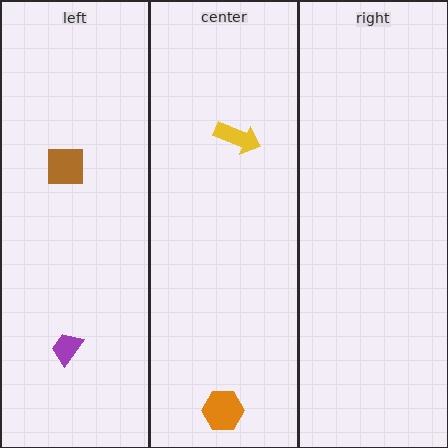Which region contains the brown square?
The left region.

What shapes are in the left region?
The brown square, the purple trapezoid.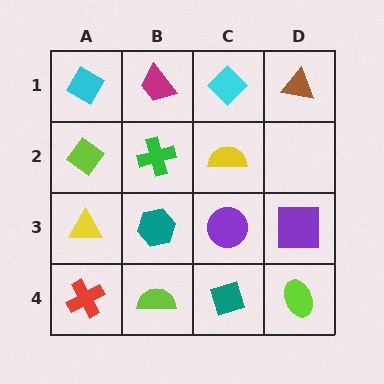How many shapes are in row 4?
4 shapes.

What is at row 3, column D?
A purple square.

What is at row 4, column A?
A red cross.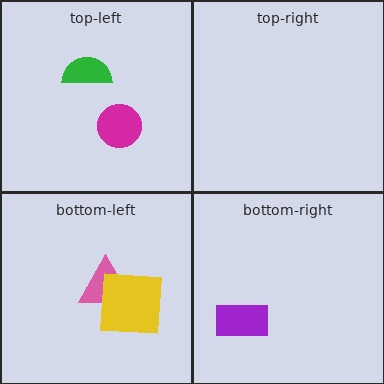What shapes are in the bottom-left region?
The pink triangle, the yellow square.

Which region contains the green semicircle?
The top-left region.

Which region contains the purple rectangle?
The bottom-right region.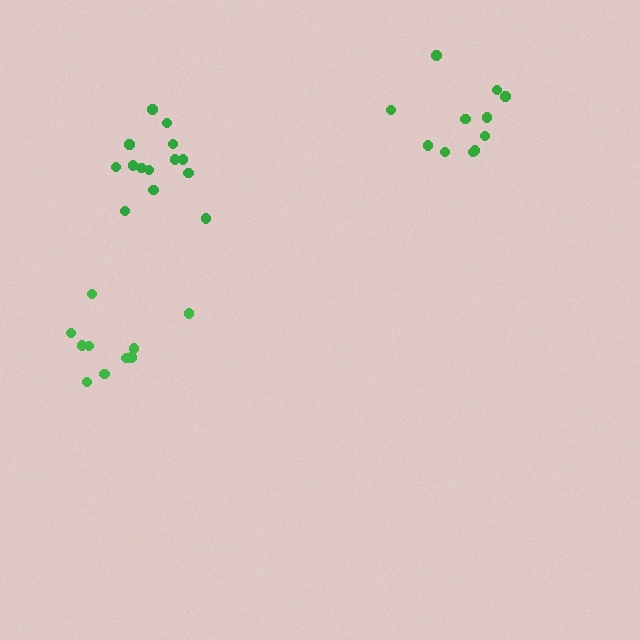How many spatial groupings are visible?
There are 3 spatial groupings.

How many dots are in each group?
Group 1: 11 dots, Group 2: 10 dots, Group 3: 14 dots (35 total).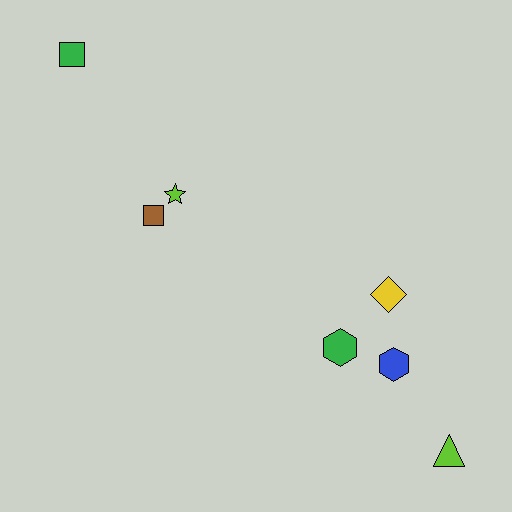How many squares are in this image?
There are 2 squares.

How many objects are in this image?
There are 7 objects.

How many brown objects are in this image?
There is 1 brown object.